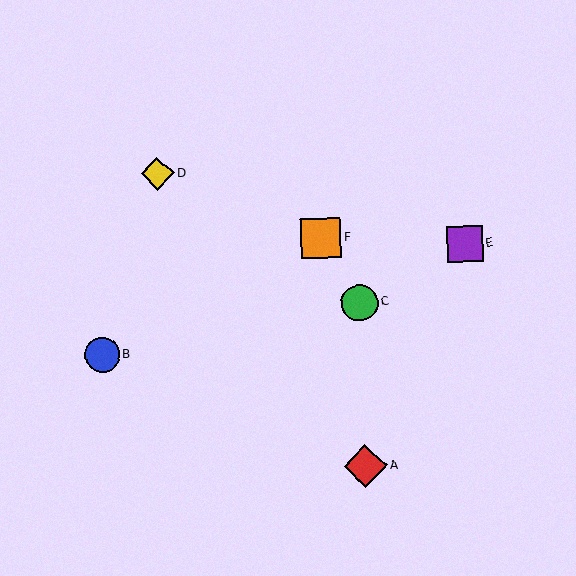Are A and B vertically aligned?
No, A is at x≈365 and B is at x≈102.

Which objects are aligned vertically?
Objects A, C are aligned vertically.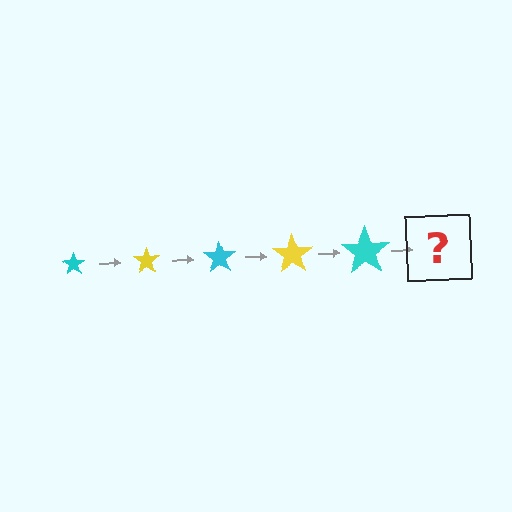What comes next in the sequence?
The next element should be a yellow star, larger than the previous one.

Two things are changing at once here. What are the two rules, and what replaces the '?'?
The two rules are that the star grows larger each step and the color cycles through cyan and yellow. The '?' should be a yellow star, larger than the previous one.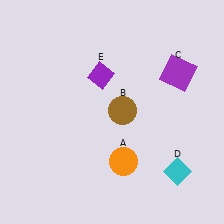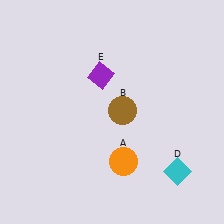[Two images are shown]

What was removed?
The purple square (C) was removed in Image 2.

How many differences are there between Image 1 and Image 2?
There is 1 difference between the two images.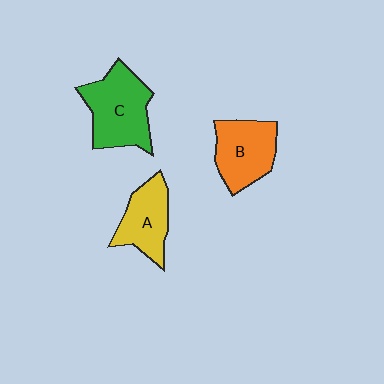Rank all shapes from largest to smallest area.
From largest to smallest: C (green), B (orange), A (yellow).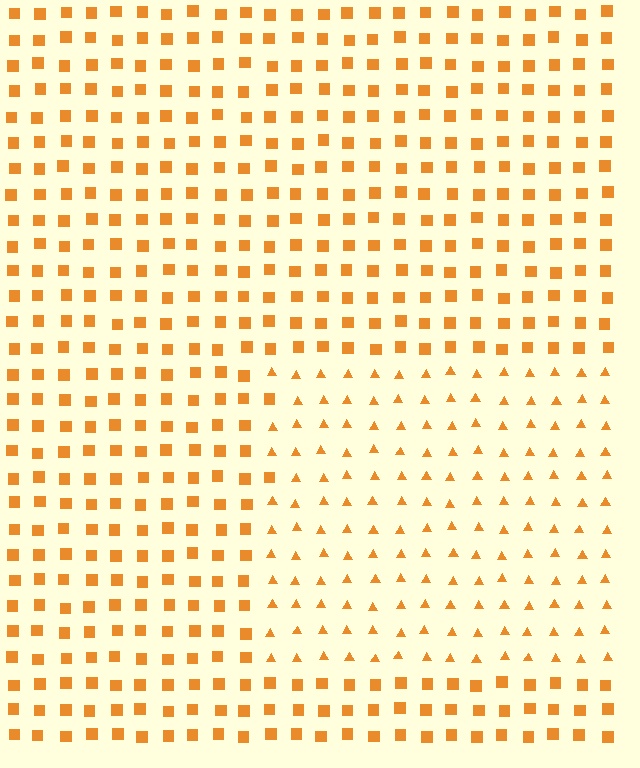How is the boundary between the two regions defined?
The boundary is defined by a change in element shape: triangles inside vs. squares outside. All elements share the same color and spacing.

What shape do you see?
I see a rectangle.